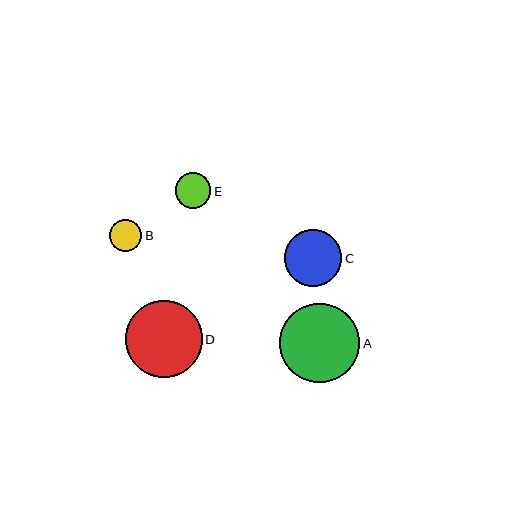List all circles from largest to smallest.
From largest to smallest: A, D, C, E, B.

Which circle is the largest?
Circle A is the largest with a size of approximately 80 pixels.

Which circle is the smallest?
Circle B is the smallest with a size of approximately 32 pixels.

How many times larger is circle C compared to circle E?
Circle C is approximately 1.6 times the size of circle E.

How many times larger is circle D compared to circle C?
Circle D is approximately 1.3 times the size of circle C.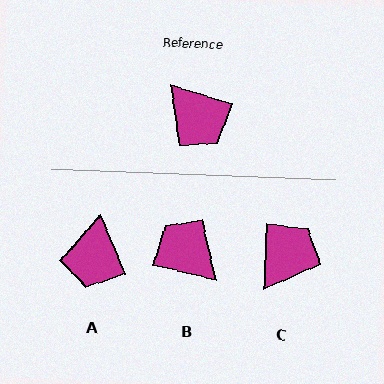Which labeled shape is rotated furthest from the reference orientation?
B, about 176 degrees away.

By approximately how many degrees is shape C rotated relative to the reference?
Approximately 105 degrees counter-clockwise.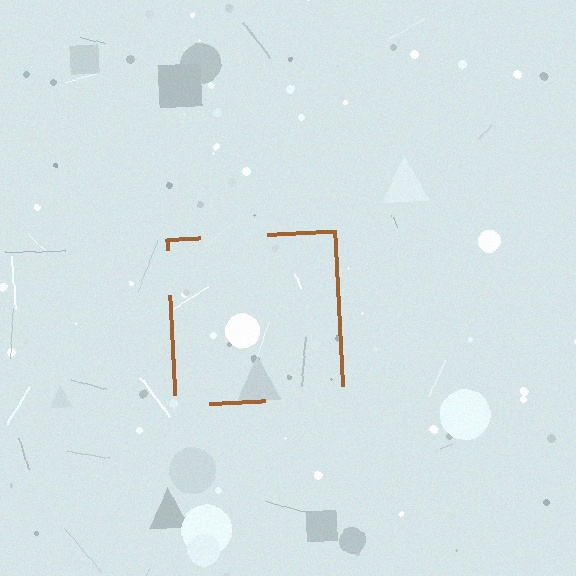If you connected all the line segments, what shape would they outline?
They would outline a square.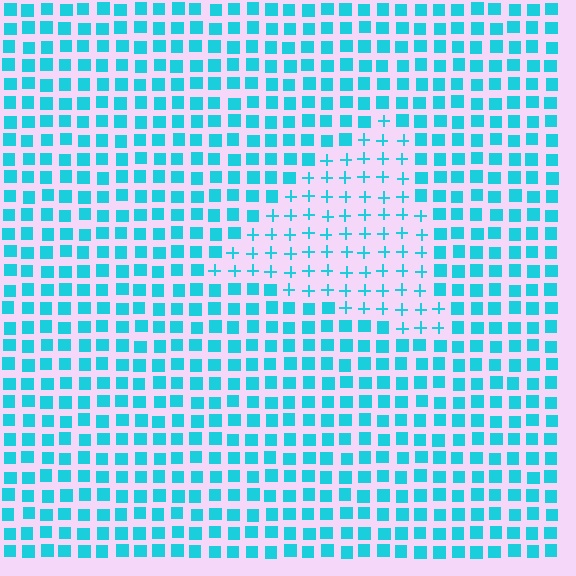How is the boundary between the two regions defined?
The boundary is defined by a change in element shape: plus signs inside vs. squares outside. All elements share the same color and spacing.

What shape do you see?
I see a triangle.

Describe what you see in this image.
The image is filled with small cyan elements arranged in a uniform grid. A triangle-shaped region contains plus signs, while the surrounding area contains squares. The boundary is defined purely by the change in element shape.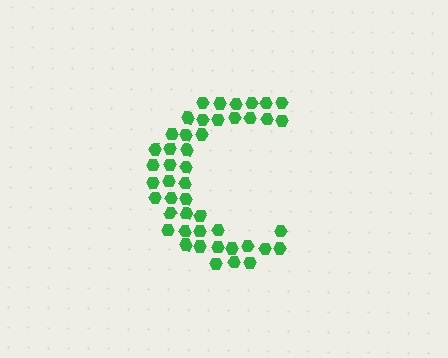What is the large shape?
The large shape is the letter C.